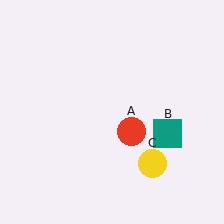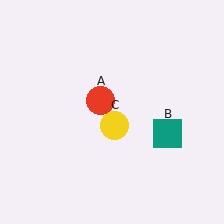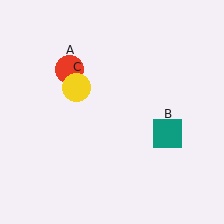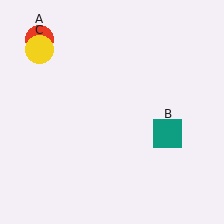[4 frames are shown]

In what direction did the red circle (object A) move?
The red circle (object A) moved up and to the left.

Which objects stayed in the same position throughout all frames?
Teal square (object B) remained stationary.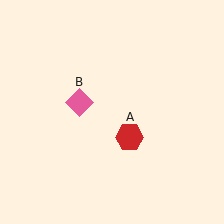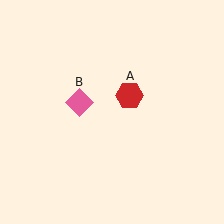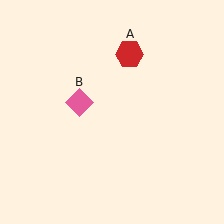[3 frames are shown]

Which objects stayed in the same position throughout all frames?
Pink diamond (object B) remained stationary.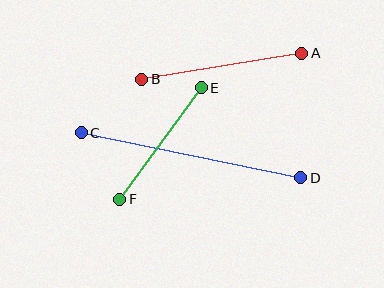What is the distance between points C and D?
The distance is approximately 224 pixels.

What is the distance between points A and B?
The distance is approximately 162 pixels.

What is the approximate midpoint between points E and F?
The midpoint is at approximately (160, 143) pixels.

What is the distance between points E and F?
The distance is approximately 138 pixels.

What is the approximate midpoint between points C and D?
The midpoint is at approximately (191, 155) pixels.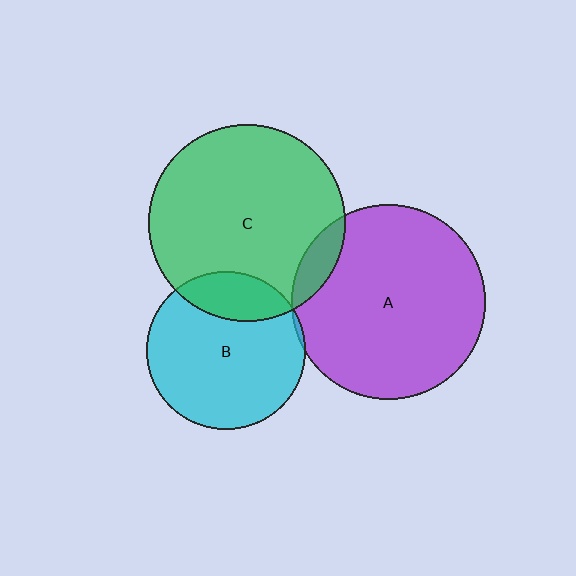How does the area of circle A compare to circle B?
Approximately 1.5 times.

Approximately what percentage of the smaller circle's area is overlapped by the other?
Approximately 20%.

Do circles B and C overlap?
Yes.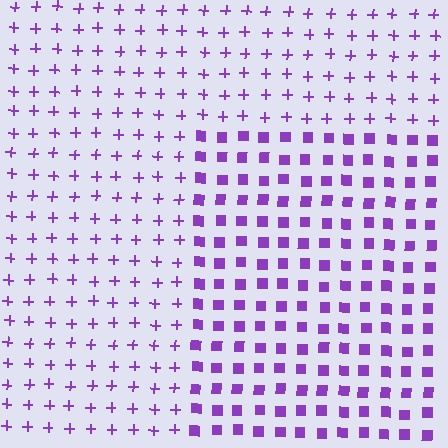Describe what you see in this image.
The image is filled with small purple elements arranged in a uniform grid. A rectangle-shaped region contains squares, while the surrounding area contains plus signs. The boundary is defined purely by the change in element shape.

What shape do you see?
I see a rectangle.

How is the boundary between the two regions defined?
The boundary is defined by a change in element shape: squares inside vs. plus signs outside. All elements share the same color and spacing.